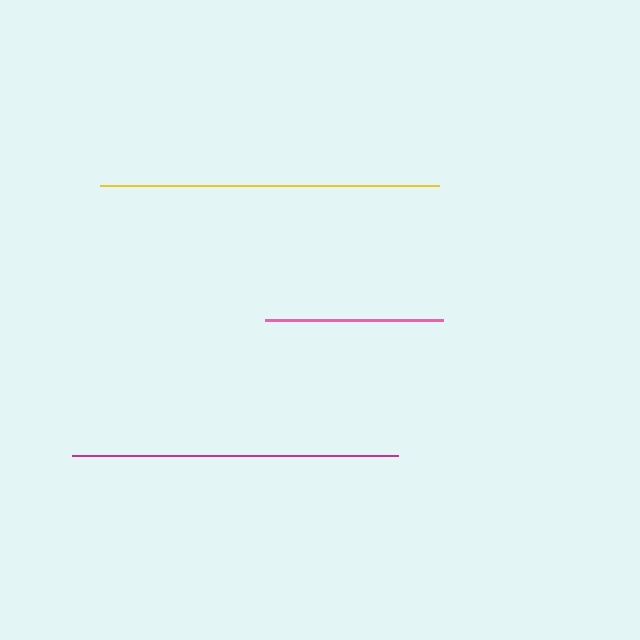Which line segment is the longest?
The yellow line is the longest at approximately 339 pixels.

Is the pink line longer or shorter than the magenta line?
The magenta line is longer than the pink line.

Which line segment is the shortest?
The pink line is the shortest at approximately 179 pixels.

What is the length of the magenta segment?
The magenta segment is approximately 325 pixels long.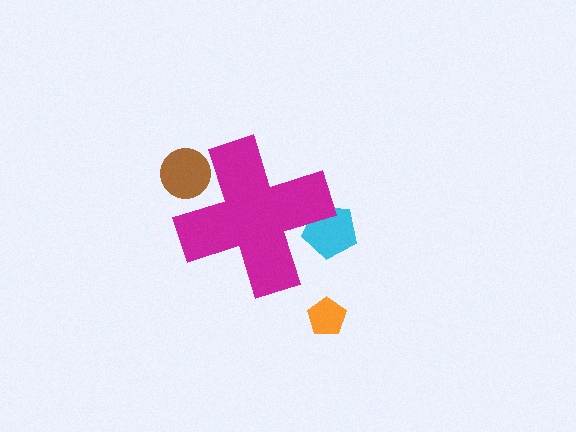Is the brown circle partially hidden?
Yes, the brown circle is partially hidden behind the magenta cross.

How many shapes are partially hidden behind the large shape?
2 shapes are partially hidden.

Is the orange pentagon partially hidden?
No, the orange pentagon is fully visible.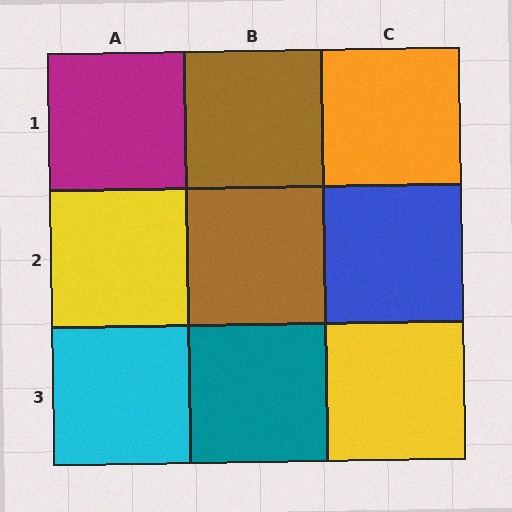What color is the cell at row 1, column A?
Magenta.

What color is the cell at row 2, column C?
Blue.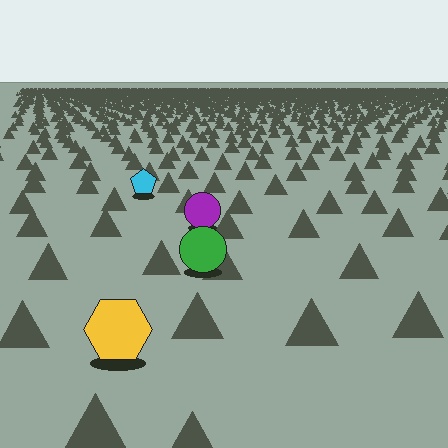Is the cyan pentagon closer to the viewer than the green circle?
No. The green circle is closer — you can tell from the texture gradient: the ground texture is coarser near it.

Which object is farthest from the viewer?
The cyan pentagon is farthest from the viewer. It appears smaller and the ground texture around it is denser.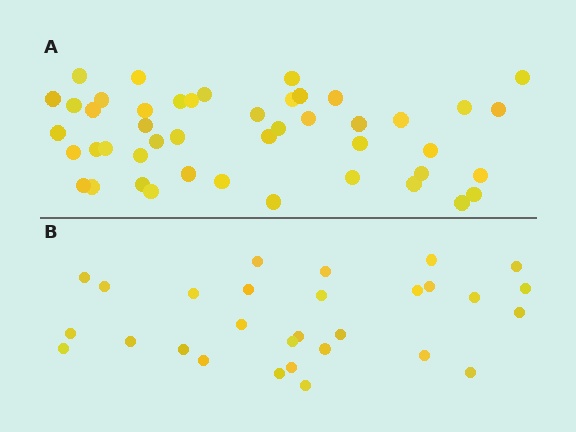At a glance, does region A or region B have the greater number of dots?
Region A (the top region) has more dots.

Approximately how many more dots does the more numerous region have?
Region A has approximately 15 more dots than region B.